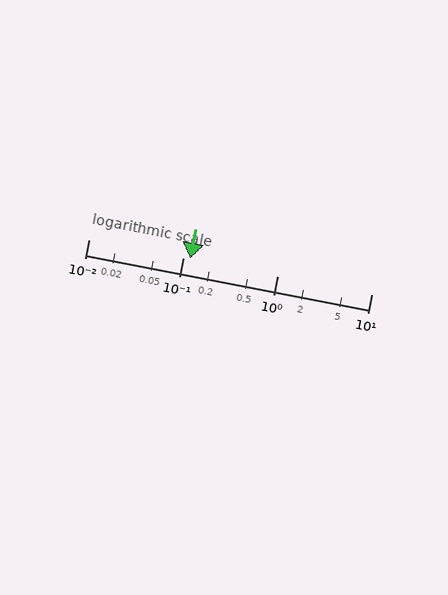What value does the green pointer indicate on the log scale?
The pointer indicates approximately 0.12.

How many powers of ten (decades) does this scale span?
The scale spans 3 decades, from 0.01 to 10.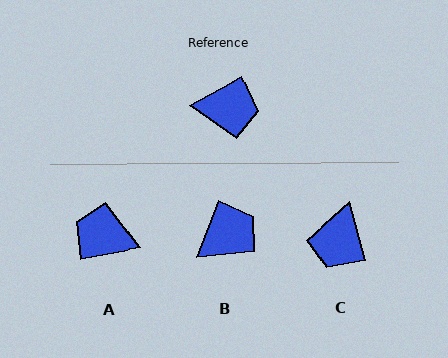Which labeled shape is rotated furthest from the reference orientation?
A, about 162 degrees away.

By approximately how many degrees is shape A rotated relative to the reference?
Approximately 162 degrees counter-clockwise.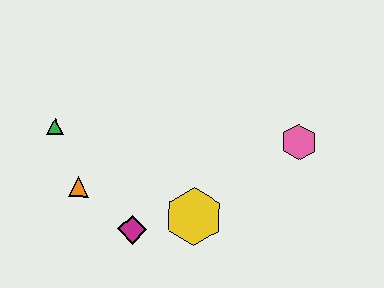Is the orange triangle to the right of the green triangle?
Yes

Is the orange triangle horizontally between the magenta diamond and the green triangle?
Yes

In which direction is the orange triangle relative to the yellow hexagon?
The orange triangle is to the left of the yellow hexagon.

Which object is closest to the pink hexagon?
The yellow hexagon is closest to the pink hexagon.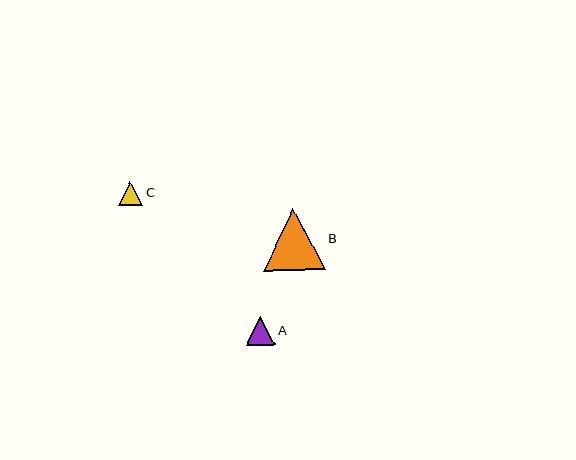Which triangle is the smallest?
Triangle C is the smallest with a size of approximately 25 pixels.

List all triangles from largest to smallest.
From largest to smallest: B, A, C.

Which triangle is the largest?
Triangle B is the largest with a size of approximately 62 pixels.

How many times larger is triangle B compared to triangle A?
Triangle B is approximately 2.1 times the size of triangle A.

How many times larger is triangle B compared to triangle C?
Triangle B is approximately 2.5 times the size of triangle C.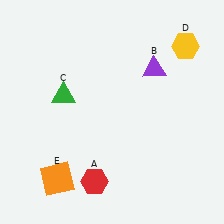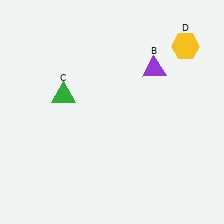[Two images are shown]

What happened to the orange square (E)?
The orange square (E) was removed in Image 2. It was in the bottom-left area of Image 1.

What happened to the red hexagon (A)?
The red hexagon (A) was removed in Image 2. It was in the bottom-left area of Image 1.